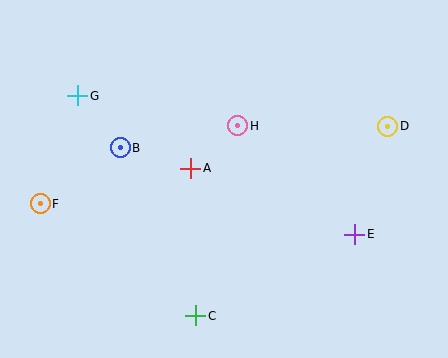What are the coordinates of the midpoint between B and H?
The midpoint between B and H is at (179, 137).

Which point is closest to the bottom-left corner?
Point F is closest to the bottom-left corner.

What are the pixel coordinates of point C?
Point C is at (196, 316).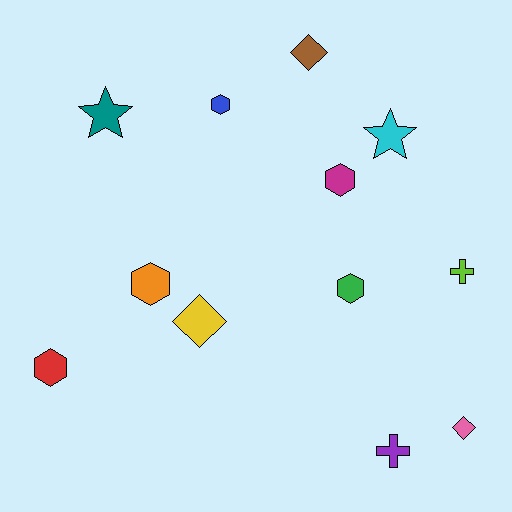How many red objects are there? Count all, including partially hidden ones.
There is 1 red object.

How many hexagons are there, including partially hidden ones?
There are 5 hexagons.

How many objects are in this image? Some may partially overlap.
There are 12 objects.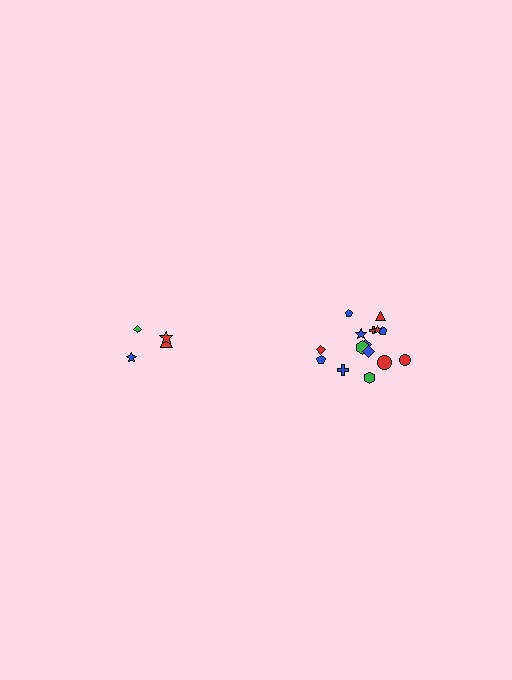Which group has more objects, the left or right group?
The right group.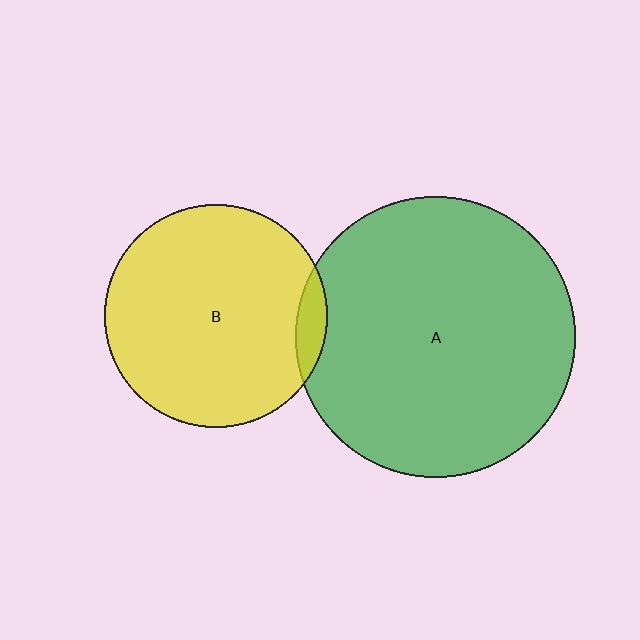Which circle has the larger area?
Circle A (green).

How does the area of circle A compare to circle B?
Approximately 1.6 times.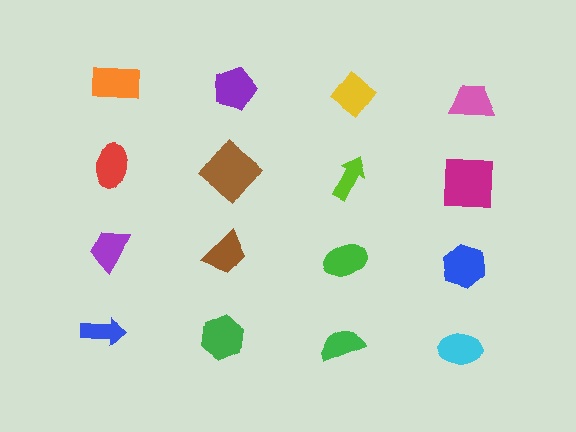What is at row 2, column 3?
A lime arrow.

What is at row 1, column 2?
A purple pentagon.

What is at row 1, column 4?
A pink trapezoid.